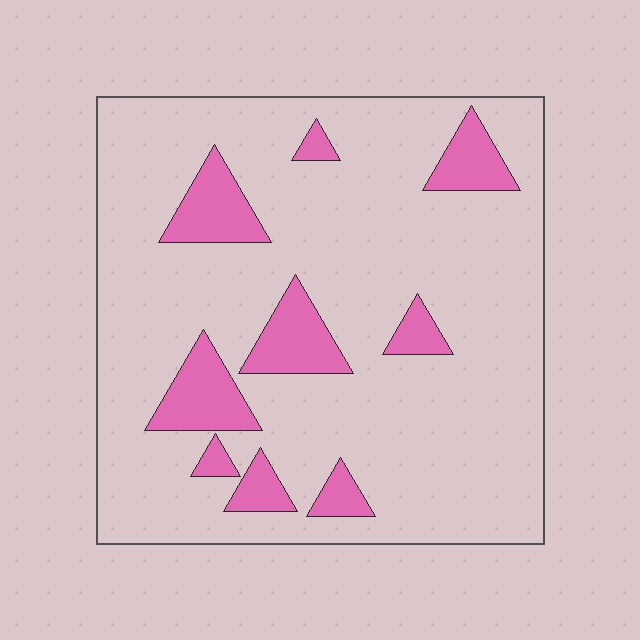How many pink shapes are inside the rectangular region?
9.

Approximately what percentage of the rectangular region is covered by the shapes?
Approximately 15%.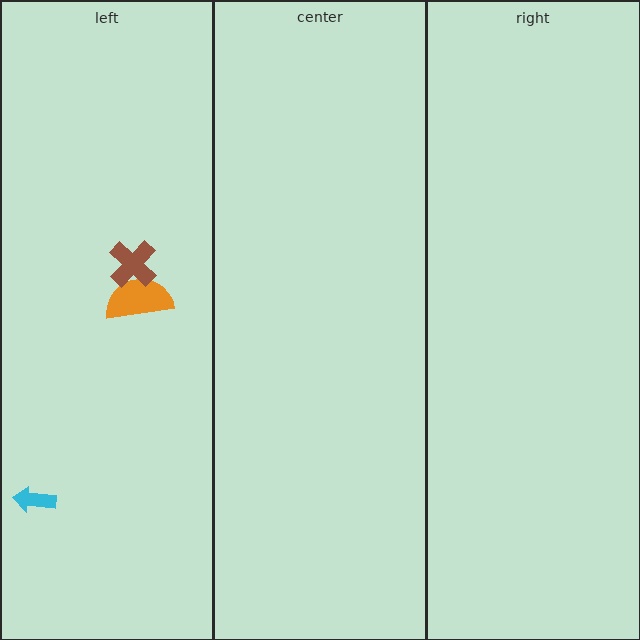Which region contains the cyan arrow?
The left region.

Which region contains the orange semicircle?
The left region.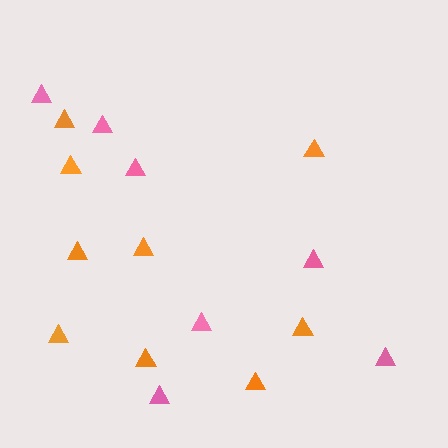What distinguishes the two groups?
There are 2 groups: one group of orange triangles (9) and one group of pink triangles (7).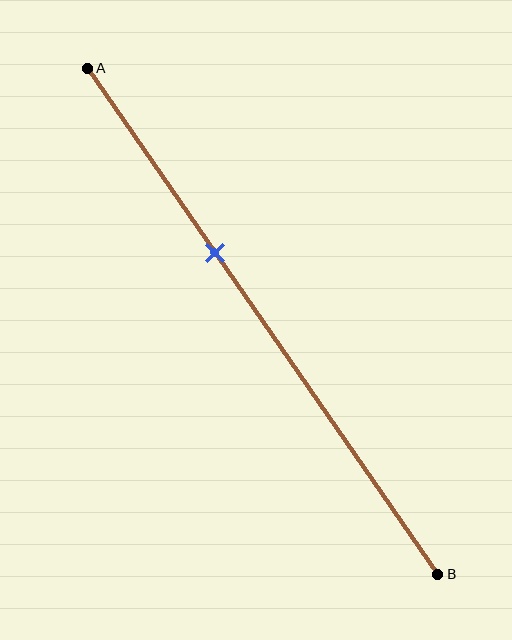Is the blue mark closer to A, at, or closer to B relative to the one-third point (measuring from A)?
The blue mark is closer to point B than the one-third point of segment AB.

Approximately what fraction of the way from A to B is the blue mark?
The blue mark is approximately 35% of the way from A to B.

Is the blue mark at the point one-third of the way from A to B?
No, the mark is at about 35% from A, not at the 33% one-third point.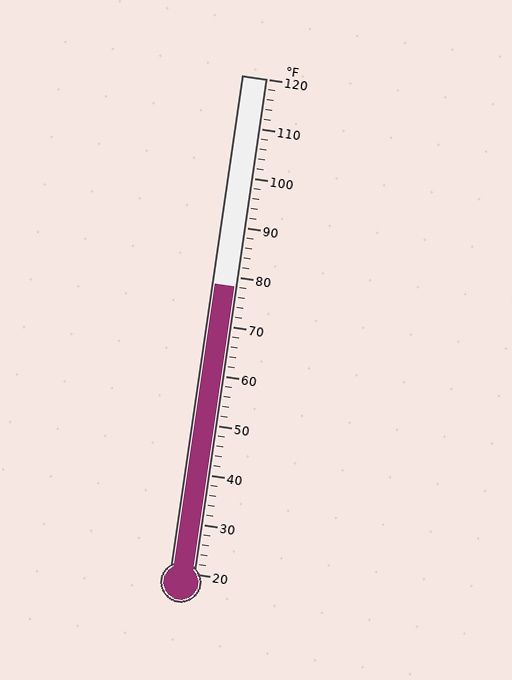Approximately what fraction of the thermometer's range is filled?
The thermometer is filled to approximately 60% of its range.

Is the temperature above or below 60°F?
The temperature is above 60°F.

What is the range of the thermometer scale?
The thermometer scale ranges from 20°F to 120°F.